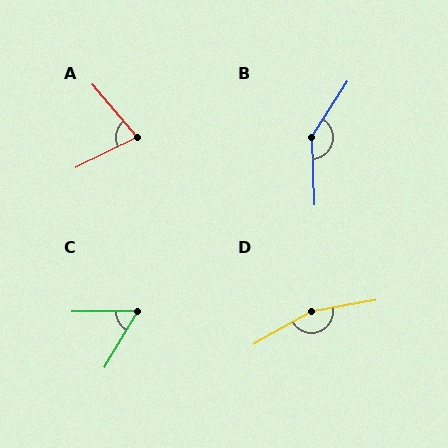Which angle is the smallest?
C, at approximately 59 degrees.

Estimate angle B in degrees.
Approximately 145 degrees.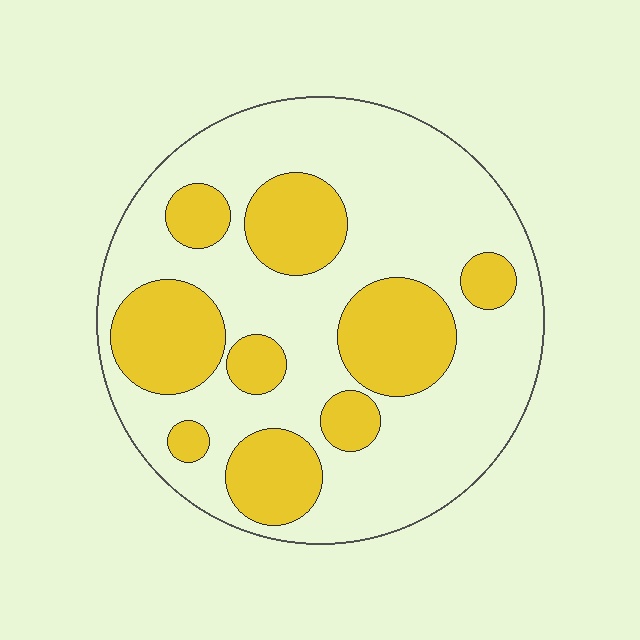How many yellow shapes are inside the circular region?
9.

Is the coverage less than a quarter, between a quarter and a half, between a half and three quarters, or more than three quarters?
Between a quarter and a half.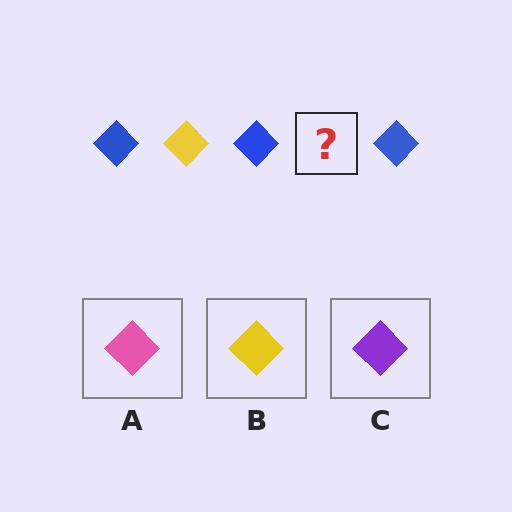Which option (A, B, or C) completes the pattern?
B.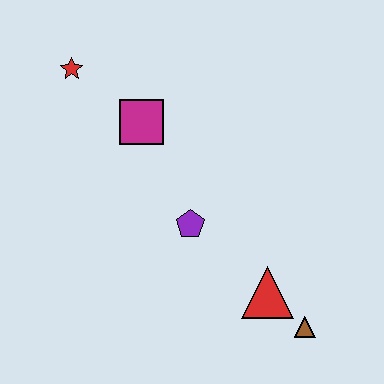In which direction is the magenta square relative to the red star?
The magenta square is to the right of the red star.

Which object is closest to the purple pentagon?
The red triangle is closest to the purple pentagon.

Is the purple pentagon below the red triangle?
No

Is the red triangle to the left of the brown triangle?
Yes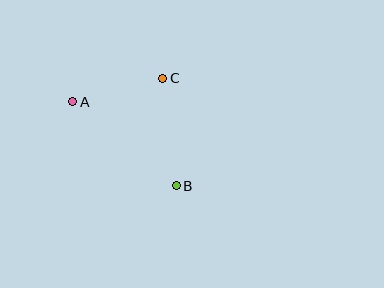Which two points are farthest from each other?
Points A and B are farthest from each other.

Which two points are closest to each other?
Points A and C are closest to each other.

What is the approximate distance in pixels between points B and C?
The distance between B and C is approximately 108 pixels.